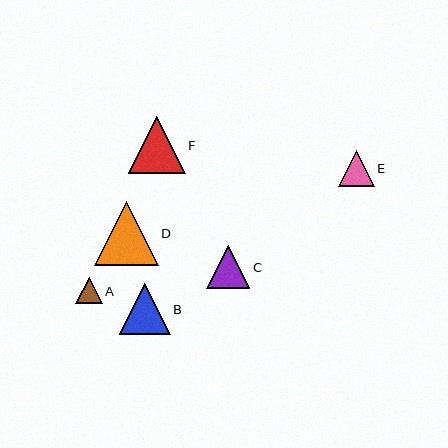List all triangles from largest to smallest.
From largest to smallest: D, F, B, C, E, A.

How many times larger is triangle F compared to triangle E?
Triangle F is approximately 1.6 times the size of triangle E.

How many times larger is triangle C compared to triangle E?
Triangle C is approximately 1.2 times the size of triangle E.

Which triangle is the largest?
Triangle D is the largest with a size of approximately 63 pixels.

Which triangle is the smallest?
Triangle A is the smallest with a size of approximately 26 pixels.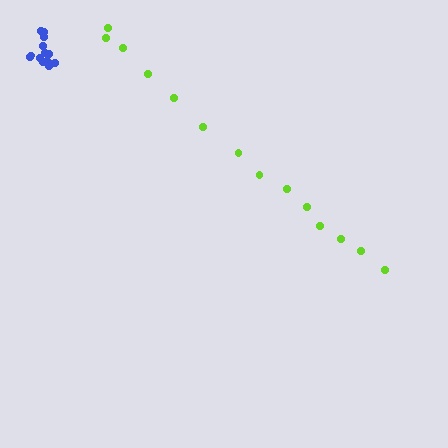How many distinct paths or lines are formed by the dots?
There are 2 distinct paths.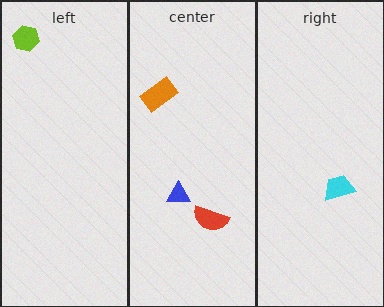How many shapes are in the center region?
3.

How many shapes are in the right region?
1.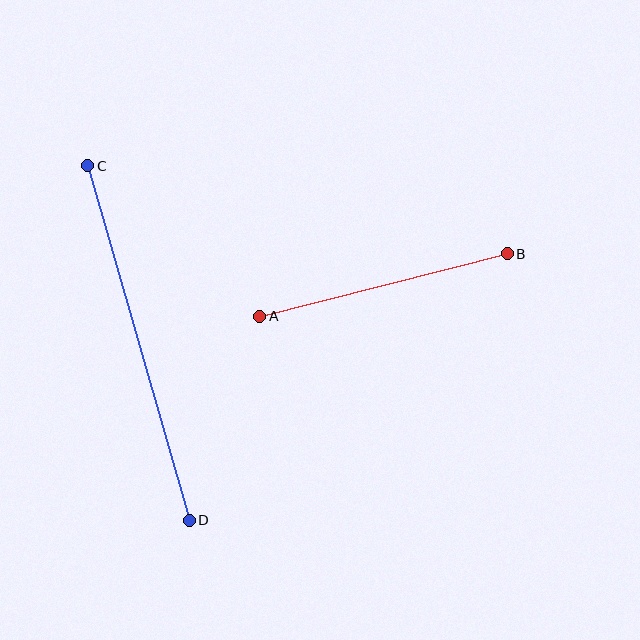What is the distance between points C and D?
The distance is approximately 369 pixels.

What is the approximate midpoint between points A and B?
The midpoint is at approximately (383, 285) pixels.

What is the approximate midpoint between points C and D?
The midpoint is at approximately (138, 343) pixels.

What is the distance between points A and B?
The distance is approximately 255 pixels.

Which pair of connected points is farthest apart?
Points C and D are farthest apart.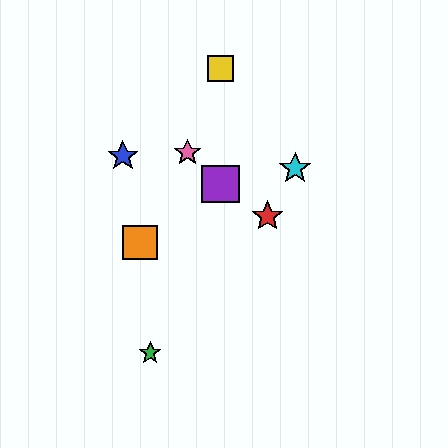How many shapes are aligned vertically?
2 shapes (the yellow square, the purple square) are aligned vertically.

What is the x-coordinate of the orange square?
The orange square is at x≈140.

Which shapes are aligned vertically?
The yellow square, the purple square are aligned vertically.